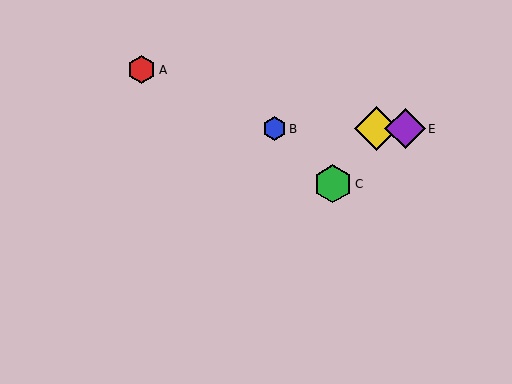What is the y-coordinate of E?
Object E is at y≈129.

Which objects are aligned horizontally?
Objects B, D, E are aligned horizontally.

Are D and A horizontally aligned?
No, D is at y≈129 and A is at y≈70.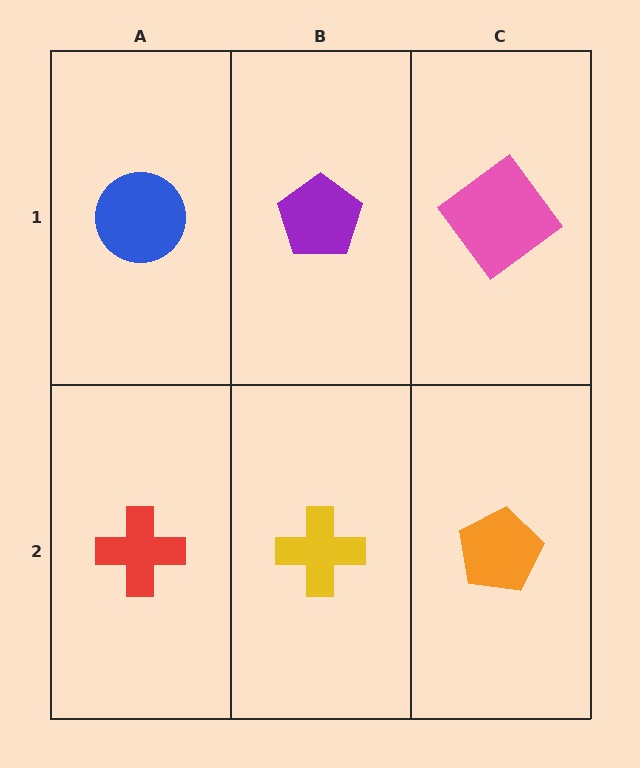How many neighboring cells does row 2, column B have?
3.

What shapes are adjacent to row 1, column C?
An orange pentagon (row 2, column C), a purple pentagon (row 1, column B).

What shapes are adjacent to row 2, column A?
A blue circle (row 1, column A), a yellow cross (row 2, column B).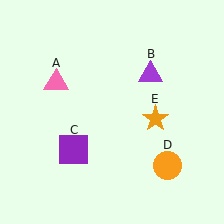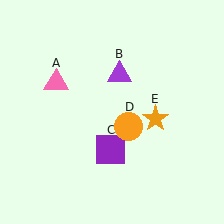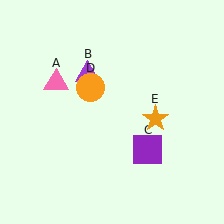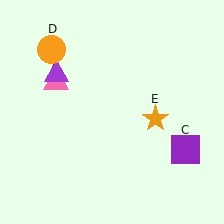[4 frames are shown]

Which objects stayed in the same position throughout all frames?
Pink triangle (object A) and orange star (object E) remained stationary.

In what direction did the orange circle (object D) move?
The orange circle (object D) moved up and to the left.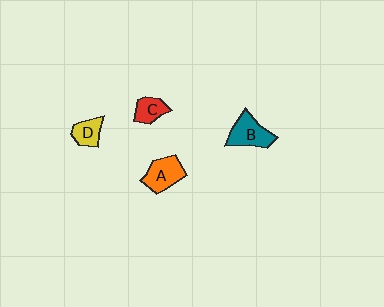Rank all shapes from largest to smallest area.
From largest to smallest: B (teal), A (orange), D (yellow), C (red).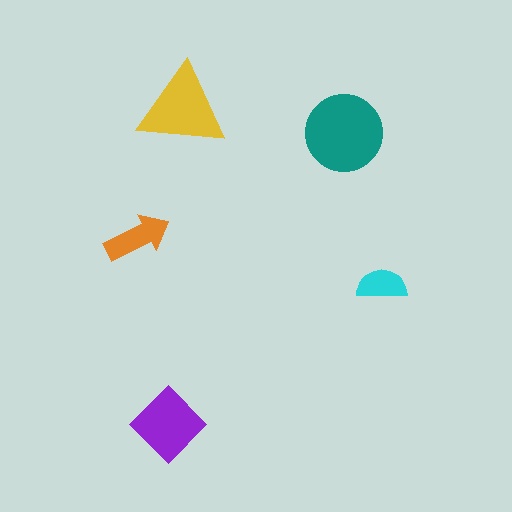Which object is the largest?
The teal circle.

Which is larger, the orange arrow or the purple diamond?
The purple diamond.